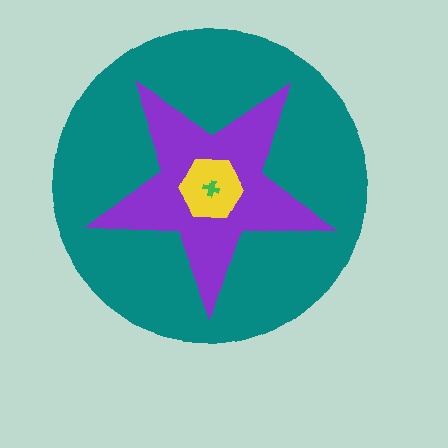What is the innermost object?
The green cross.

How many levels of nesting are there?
4.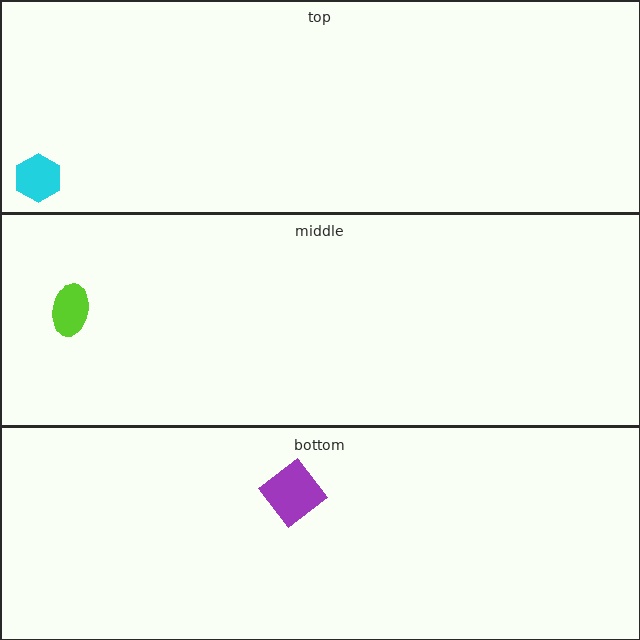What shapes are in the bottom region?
The purple diamond.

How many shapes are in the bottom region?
1.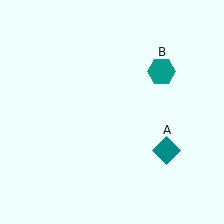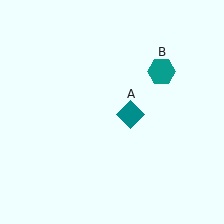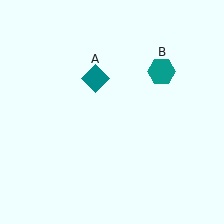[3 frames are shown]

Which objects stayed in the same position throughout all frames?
Teal hexagon (object B) remained stationary.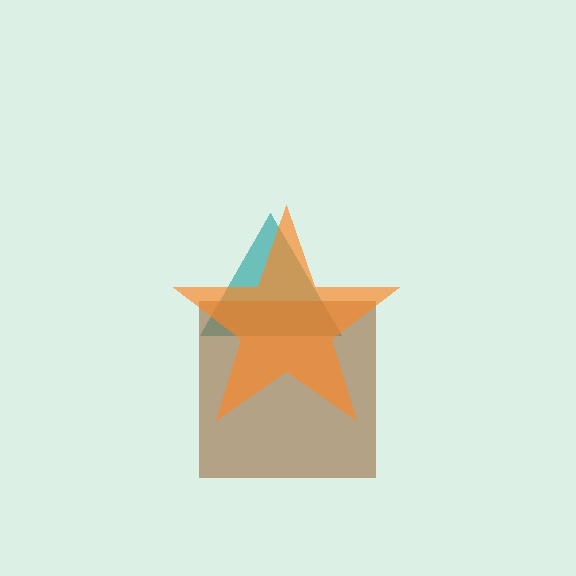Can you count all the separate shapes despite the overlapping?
Yes, there are 3 separate shapes.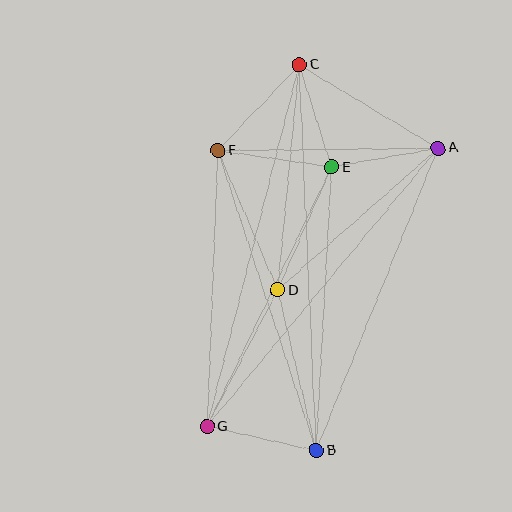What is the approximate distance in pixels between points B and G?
The distance between B and G is approximately 112 pixels.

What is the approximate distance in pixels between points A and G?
The distance between A and G is approximately 362 pixels.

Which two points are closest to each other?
Points C and E are closest to each other.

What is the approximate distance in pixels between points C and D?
The distance between C and D is approximately 226 pixels.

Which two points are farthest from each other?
Points B and C are farthest from each other.